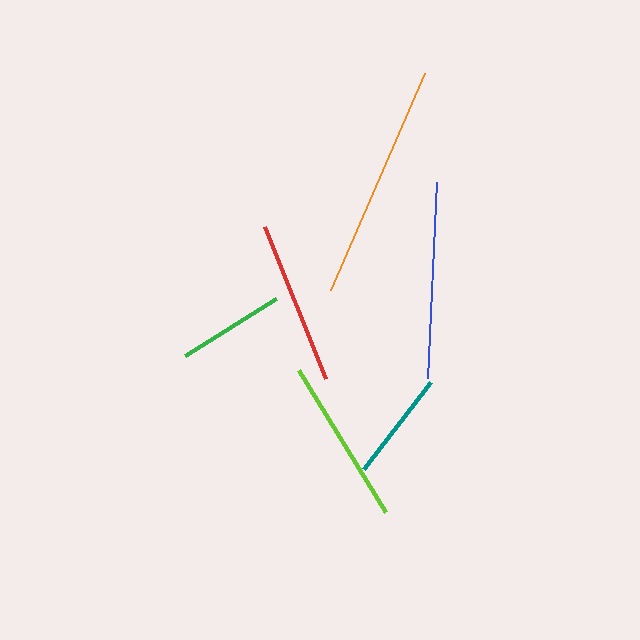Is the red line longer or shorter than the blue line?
The blue line is longer than the red line.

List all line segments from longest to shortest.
From longest to shortest: orange, blue, lime, red, teal, green.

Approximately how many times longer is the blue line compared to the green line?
The blue line is approximately 1.8 times the length of the green line.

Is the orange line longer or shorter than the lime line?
The orange line is longer than the lime line.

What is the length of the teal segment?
The teal segment is approximately 110 pixels long.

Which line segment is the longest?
The orange line is the longest at approximately 236 pixels.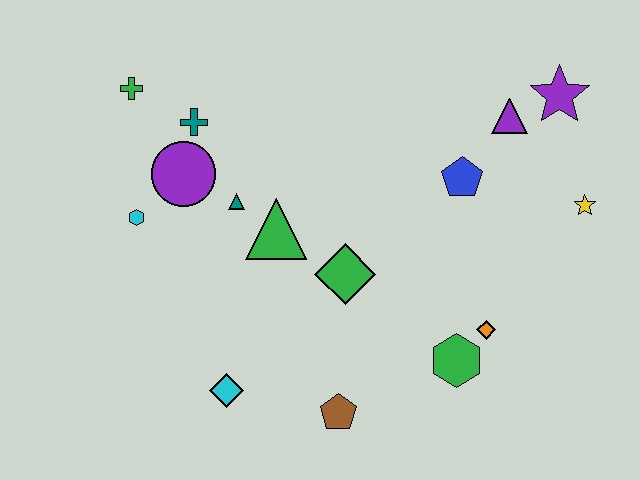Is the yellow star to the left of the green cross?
No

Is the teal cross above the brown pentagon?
Yes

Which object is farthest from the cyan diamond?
The purple star is farthest from the cyan diamond.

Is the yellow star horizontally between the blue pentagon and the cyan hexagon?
No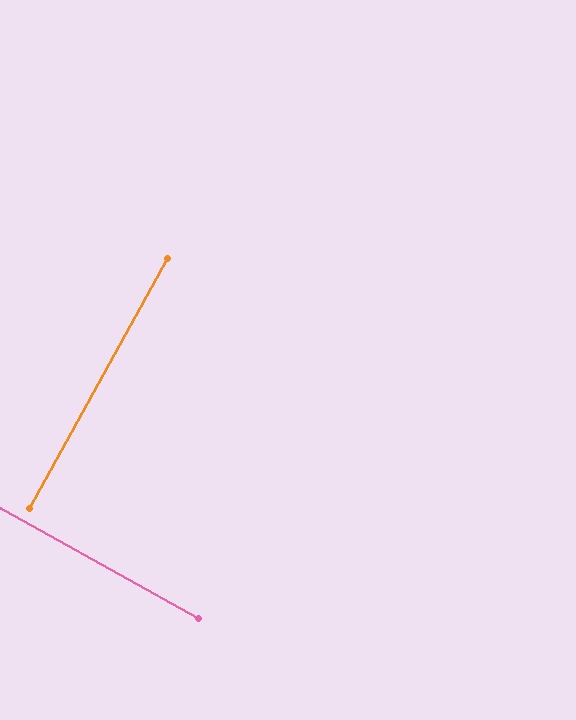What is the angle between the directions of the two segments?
Approximately 90 degrees.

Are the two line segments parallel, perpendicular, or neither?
Perpendicular — they meet at approximately 90°.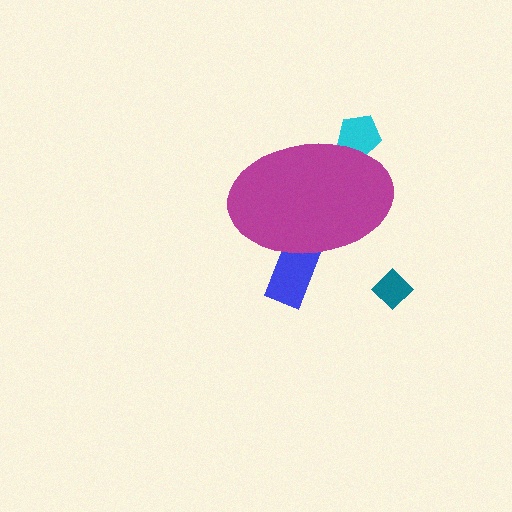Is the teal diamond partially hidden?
No, the teal diamond is fully visible.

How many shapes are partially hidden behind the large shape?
2 shapes are partially hidden.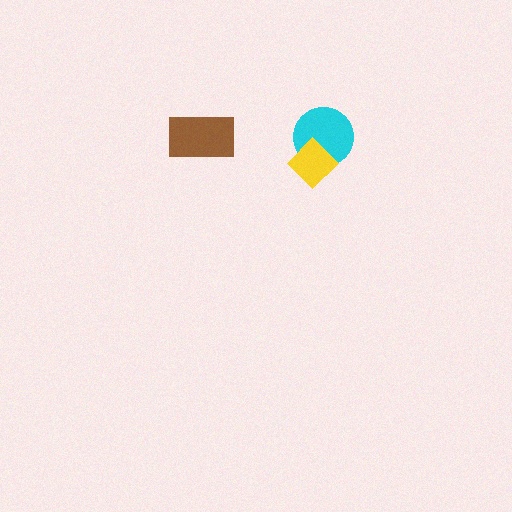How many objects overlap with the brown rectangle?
0 objects overlap with the brown rectangle.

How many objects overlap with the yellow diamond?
1 object overlaps with the yellow diamond.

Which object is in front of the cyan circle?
The yellow diamond is in front of the cyan circle.